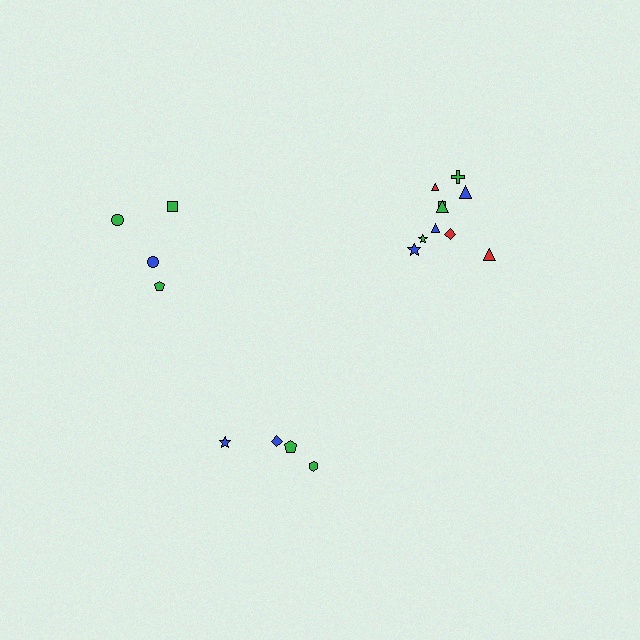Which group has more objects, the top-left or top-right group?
The top-right group.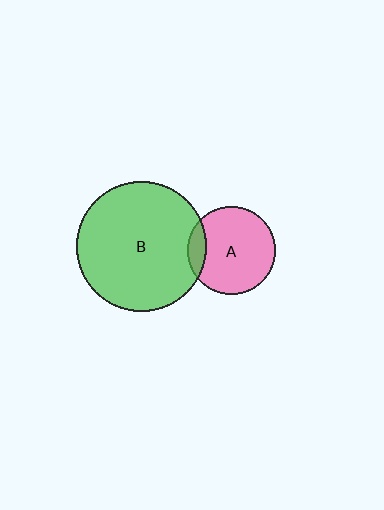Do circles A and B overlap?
Yes.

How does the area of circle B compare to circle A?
Approximately 2.2 times.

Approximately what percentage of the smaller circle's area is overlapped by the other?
Approximately 10%.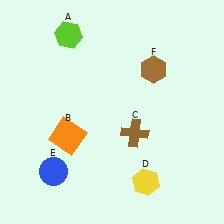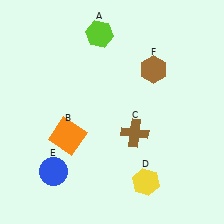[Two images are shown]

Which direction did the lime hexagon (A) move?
The lime hexagon (A) moved right.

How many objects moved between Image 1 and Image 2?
1 object moved between the two images.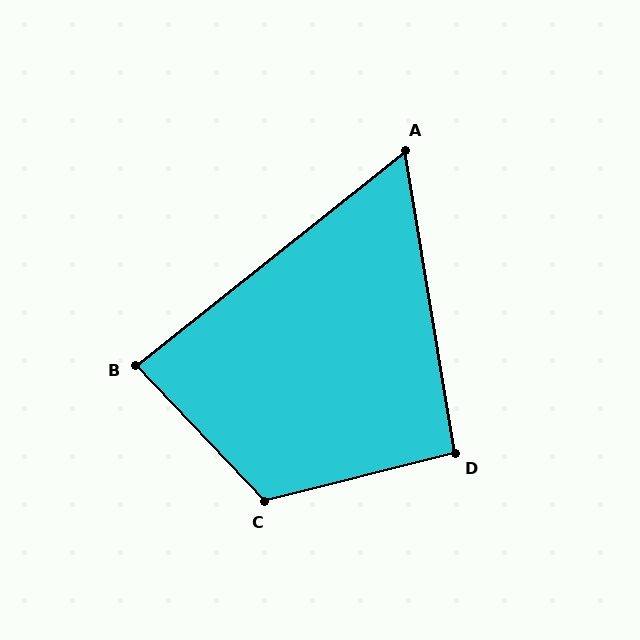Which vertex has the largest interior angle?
C, at approximately 119 degrees.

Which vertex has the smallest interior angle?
A, at approximately 61 degrees.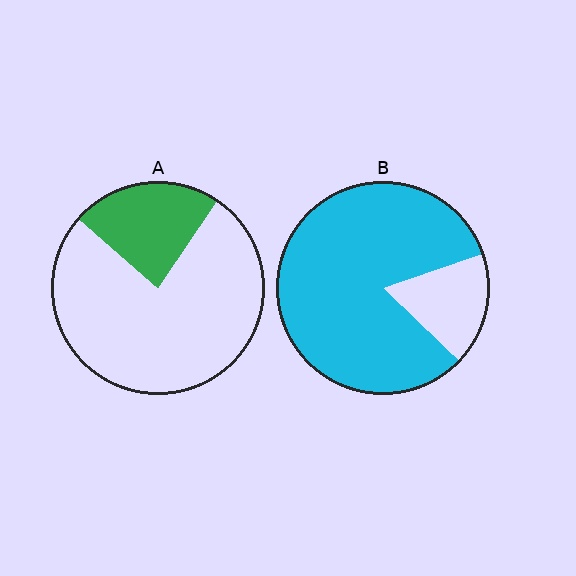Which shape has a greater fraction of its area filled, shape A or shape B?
Shape B.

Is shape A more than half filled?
No.